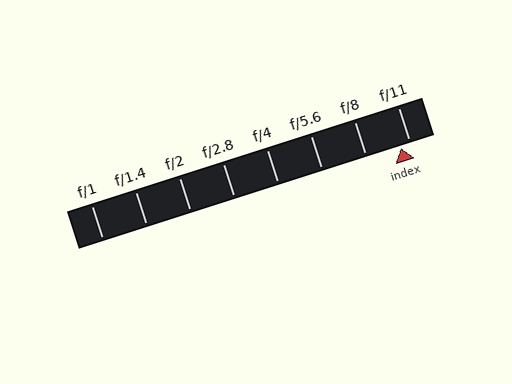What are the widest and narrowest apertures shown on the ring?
The widest aperture shown is f/1 and the narrowest is f/11.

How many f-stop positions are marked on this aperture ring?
There are 8 f-stop positions marked.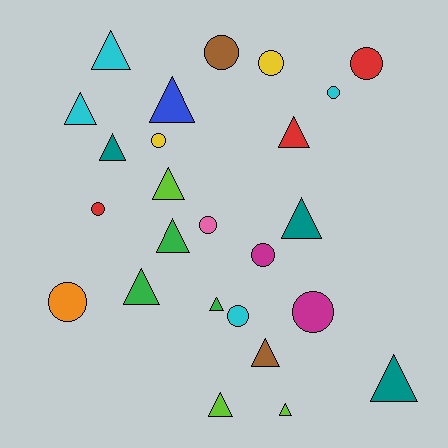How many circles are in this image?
There are 11 circles.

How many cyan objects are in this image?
There are 4 cyan objects.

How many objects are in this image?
There are 25 objects.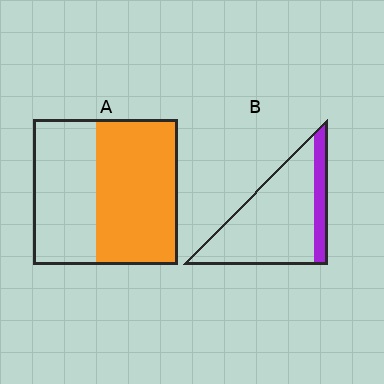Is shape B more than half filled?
No.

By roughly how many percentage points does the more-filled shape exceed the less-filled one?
By roughly 40 percentage points (A over B).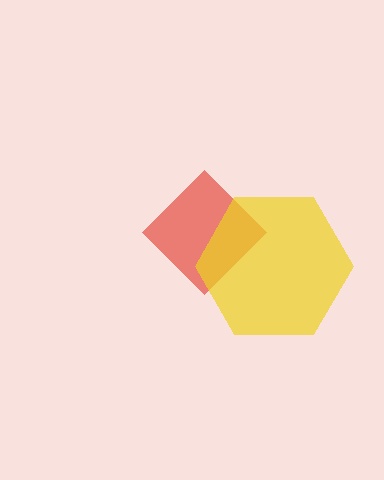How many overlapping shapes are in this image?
There are 2 overlapping shapes in the image.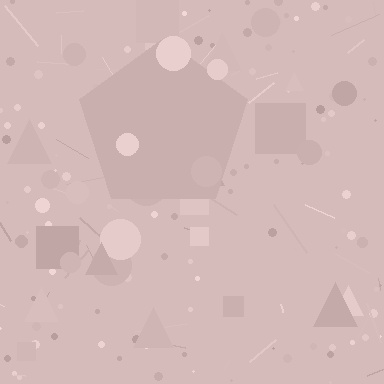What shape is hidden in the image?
A pentagon is hidden in the image.